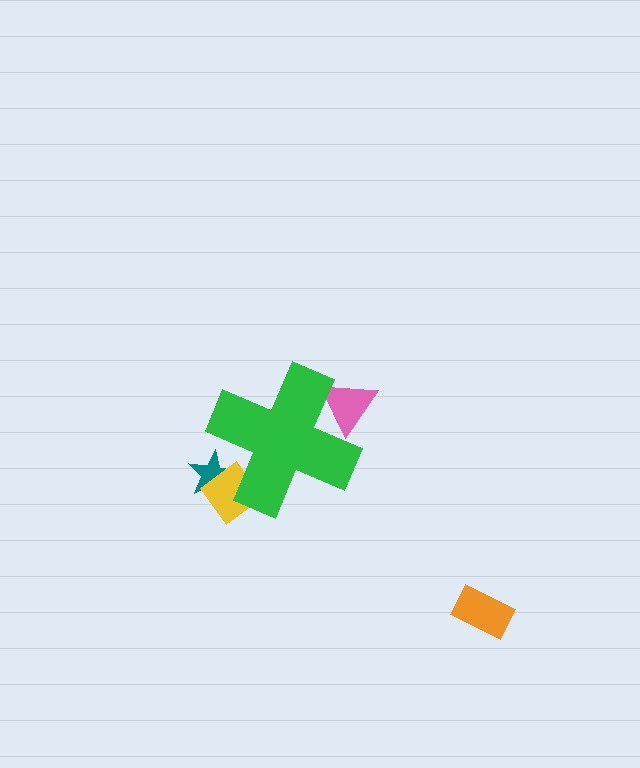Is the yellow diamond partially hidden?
Yes, the yellow diamond is partially hidden behind the green cross.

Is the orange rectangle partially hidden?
No, the orange rectangle is fully visible.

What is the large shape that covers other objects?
A green cross.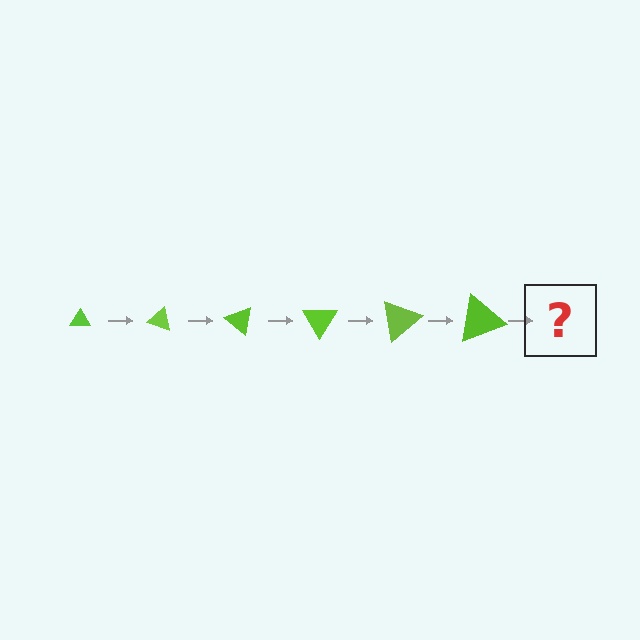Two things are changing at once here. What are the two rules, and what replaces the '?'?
The two rules are that the triangle grows larger each step and it rotates 20 degrees each step. The '?' should be a triangle, larger than the previous one and rotated 120 degrees from the start.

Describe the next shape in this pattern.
It should be a triangle, larger than the previous one and rotated 120 degrees from the start.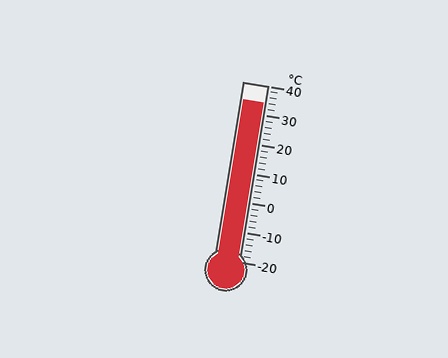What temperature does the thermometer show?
The thermometer shows approximately 34°C.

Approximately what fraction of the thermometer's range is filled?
The thermometer is filled to approximately 90% of its range.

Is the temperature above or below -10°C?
The temperature is above -10°C.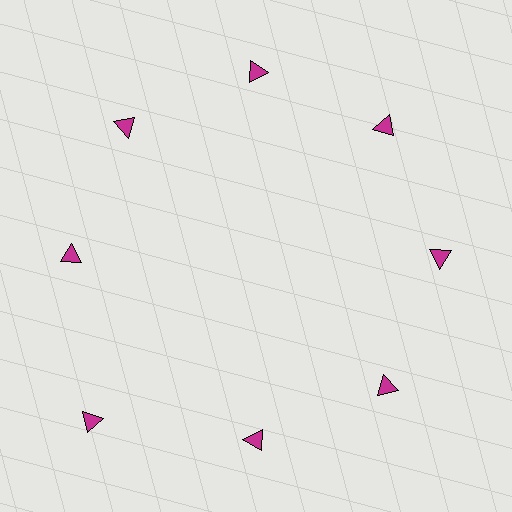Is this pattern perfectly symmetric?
No. The 8 magenta triangles are arranged in a ring, but one element near the 8 o'clock position is pushed outward from the center, breaking the 8-fold rotational symmetry.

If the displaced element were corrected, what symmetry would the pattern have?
It would have 8-fold rotational symmetry — the pattern would map onto itself every 45 degrees.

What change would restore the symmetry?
The symmetry would be restored by moving it inward, back onto the ring so that all 8 triangles sit at equal angles and equal distance from the center.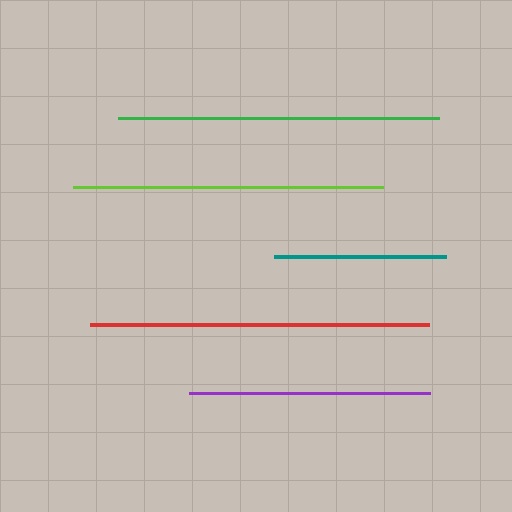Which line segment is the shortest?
The teal line is the shortest at approximately 172 pixels.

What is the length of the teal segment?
The teal segment is approximately 172 pixels long.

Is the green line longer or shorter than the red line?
The red line is longer than the green line.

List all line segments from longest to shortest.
From longest to shortest: red, green, lime, purple, teal.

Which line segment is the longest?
The red line is the longest at approximately 339 pixels.